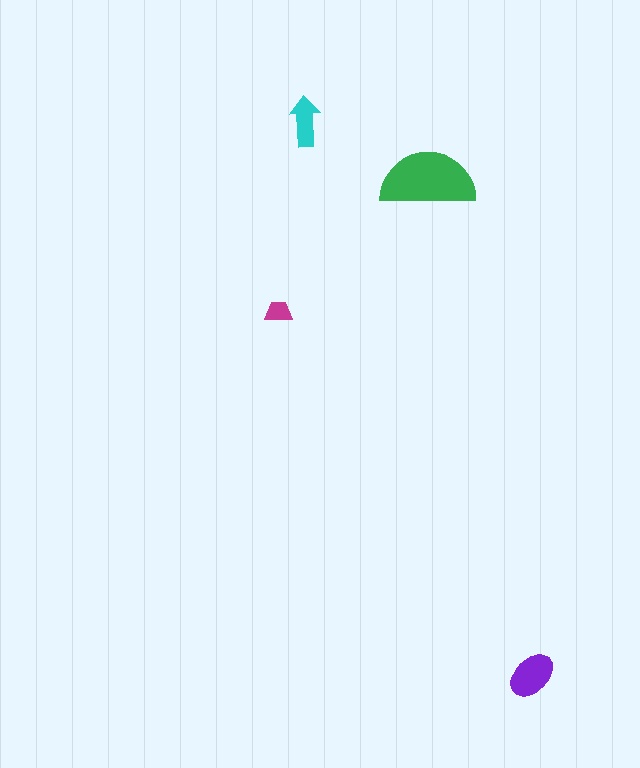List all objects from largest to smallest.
The green semicircle, the purple ellipse, the cyan arrow, the magenta trapezoid.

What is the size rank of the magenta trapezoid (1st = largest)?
4th.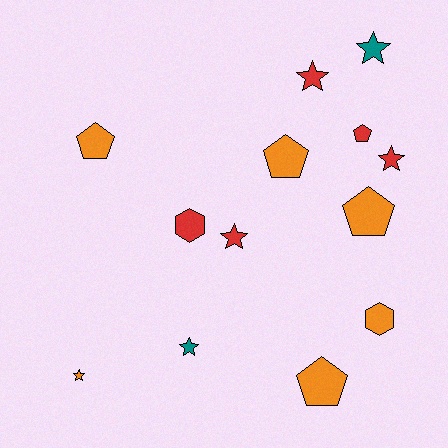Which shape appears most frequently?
Star, with 6 objects.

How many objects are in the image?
There are 13 objects.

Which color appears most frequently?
Orange, with 6 objects.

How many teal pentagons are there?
There are no teal pentagons.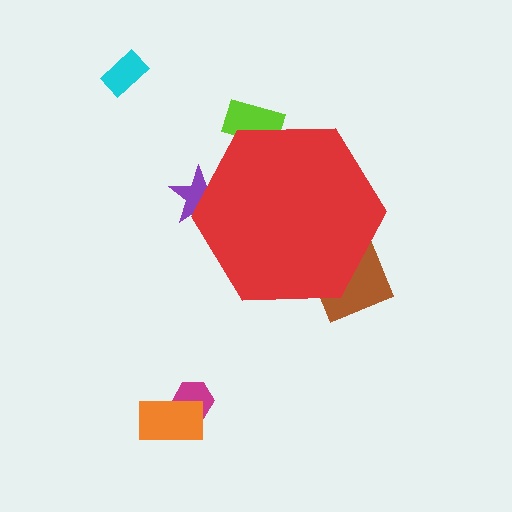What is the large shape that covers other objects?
A red hexagon.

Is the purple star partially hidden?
Yes, the purple star is partially hidden behind the red hexagon.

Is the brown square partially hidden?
Yes, the brown square is partially hidden behind the red hexagon.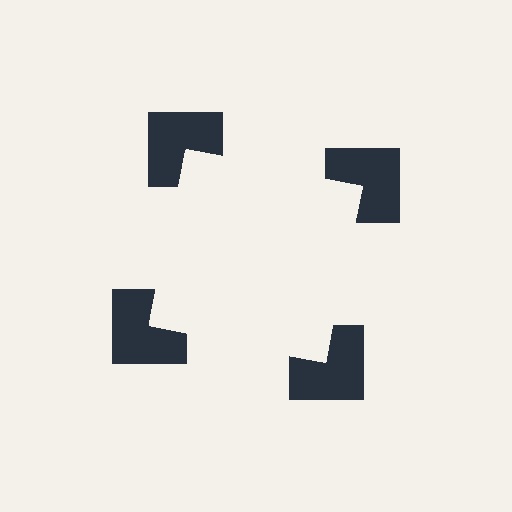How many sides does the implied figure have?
4 sides.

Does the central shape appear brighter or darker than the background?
It typically appears slightly brighter than the background, even though no actual brightness change is drawn.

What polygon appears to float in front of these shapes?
An illusory square — its edges are inferred from the aligned wedge cuts in the notched squares, not physically drawn.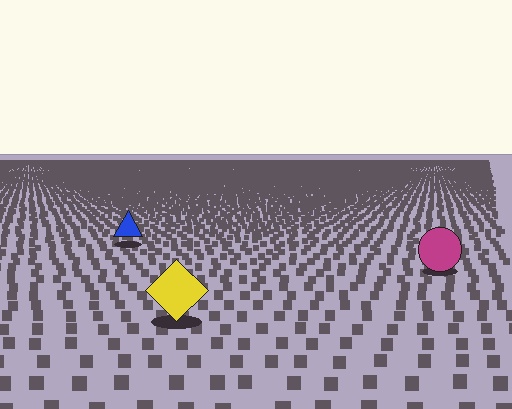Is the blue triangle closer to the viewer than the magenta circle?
No. The magenta circle is closer — you can tell from the texture gradient: the ground texture is coarser near it.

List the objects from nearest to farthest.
From nearest to farthest: the yellow diamond, the magenta circle, the blue triangle.